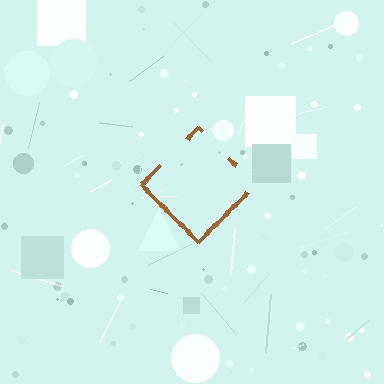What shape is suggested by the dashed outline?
The dashed outline suggests a diamond.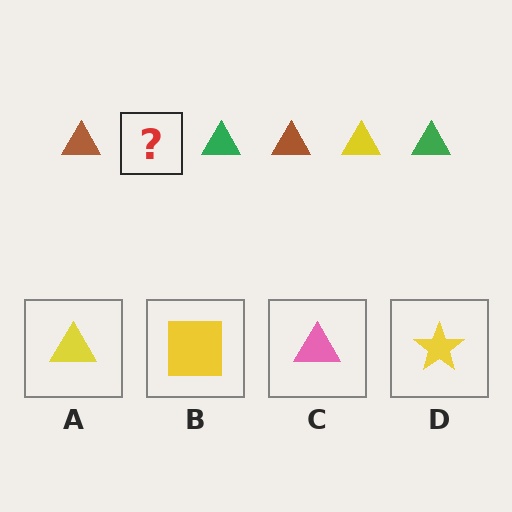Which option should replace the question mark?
Option A.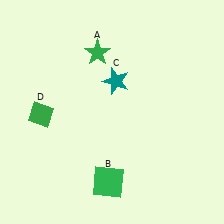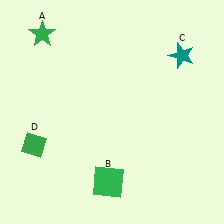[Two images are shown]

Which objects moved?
The objects that moved are: the green star (A), the teal star (C), the green diamond (D).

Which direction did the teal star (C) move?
The teal star (C) moved right.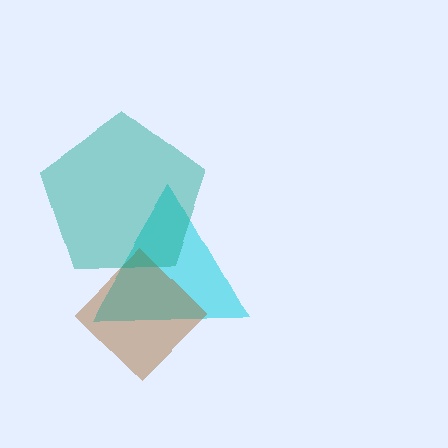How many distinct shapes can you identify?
There are 3 distinct shapes: a cyan triangle, a brown diamond, a teal pentagon.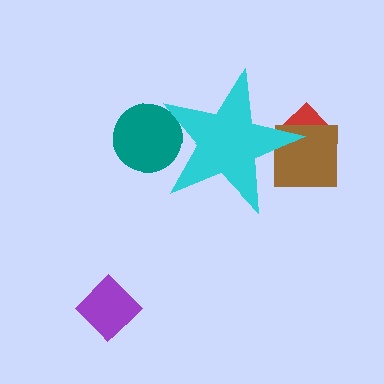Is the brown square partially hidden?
Yes, the brown square is partially hidden behind the cyan star.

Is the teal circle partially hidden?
Yes, the teal circle is partially hidden behind the cyan star.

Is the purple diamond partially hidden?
No, the purple diamond is fully visible.